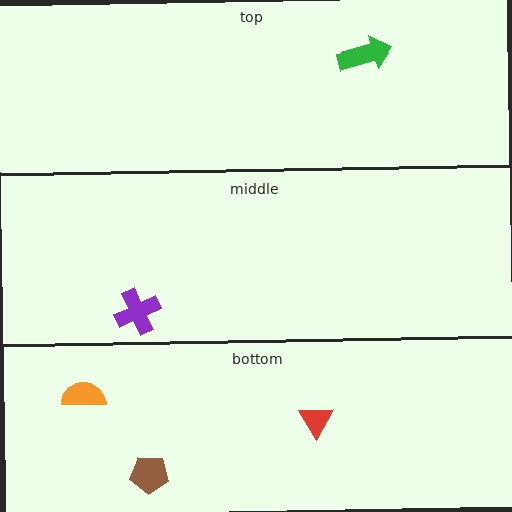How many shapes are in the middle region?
1.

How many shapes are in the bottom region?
3.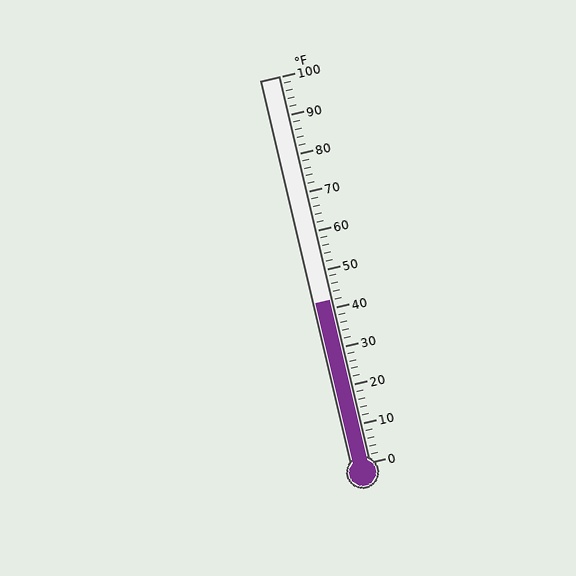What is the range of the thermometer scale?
The thermometer scale ranges from 0°F to 100°F.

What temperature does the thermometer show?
The thermometer shows approximately 42°F.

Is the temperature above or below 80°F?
The temperature is below 80°F.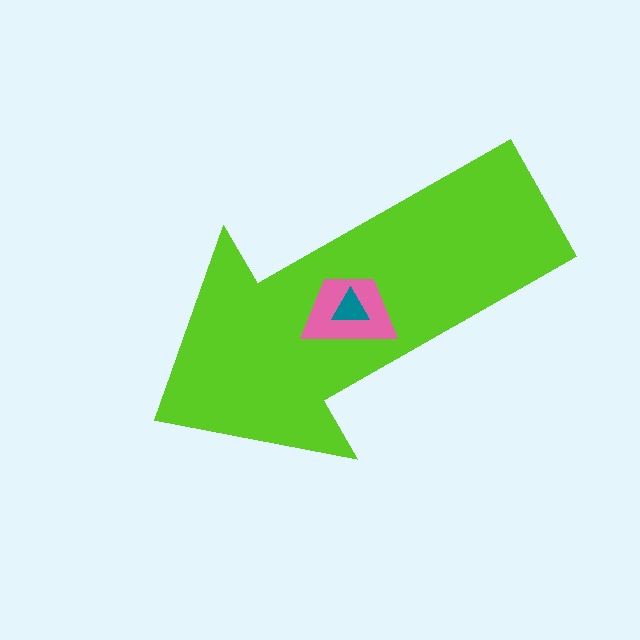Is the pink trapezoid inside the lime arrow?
Yes.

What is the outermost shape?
The lime arrow.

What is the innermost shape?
The teal triangle.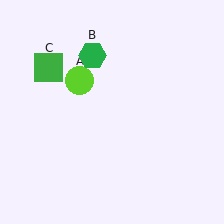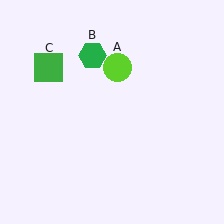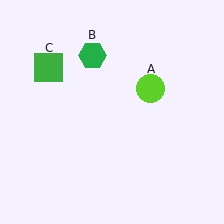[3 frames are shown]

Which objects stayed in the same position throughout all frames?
Green hexagon (object B) and green square (object C) remained stationary.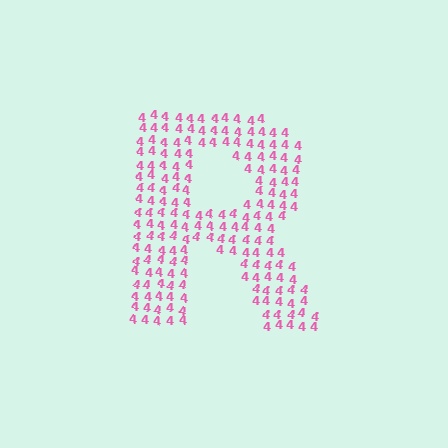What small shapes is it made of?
It is made of small digit 4's.